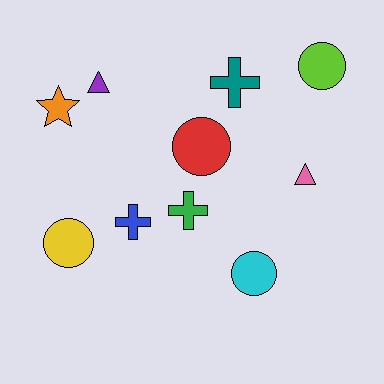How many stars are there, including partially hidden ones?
There is 1 star.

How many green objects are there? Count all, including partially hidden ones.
There is 1 green object.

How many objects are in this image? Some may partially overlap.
There are 10 objects.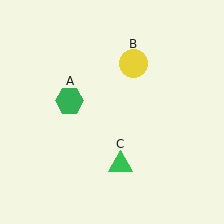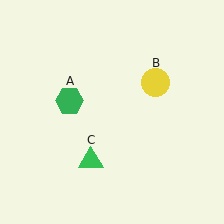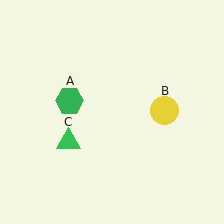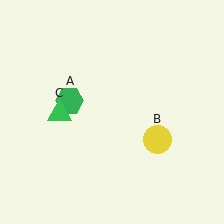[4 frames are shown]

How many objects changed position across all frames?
2 objects changed position: yellow circle (object B), green triangle (object C).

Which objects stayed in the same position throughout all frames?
Green hexagon (object A) remained stationary.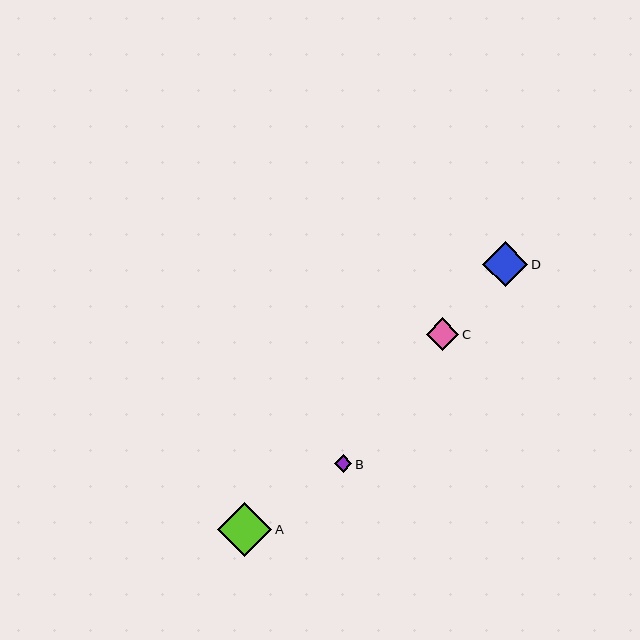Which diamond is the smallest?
Diamond B is the smallest with a size of approximately 17 pixels.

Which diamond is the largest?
Diamond A is the largest with a size of approximately 54 pixels.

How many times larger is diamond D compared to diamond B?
Diamond D is approximately 2.6 times the size of diamond B.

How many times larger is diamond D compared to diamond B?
Diamond D is approximately 2.6 times the size of diamond B.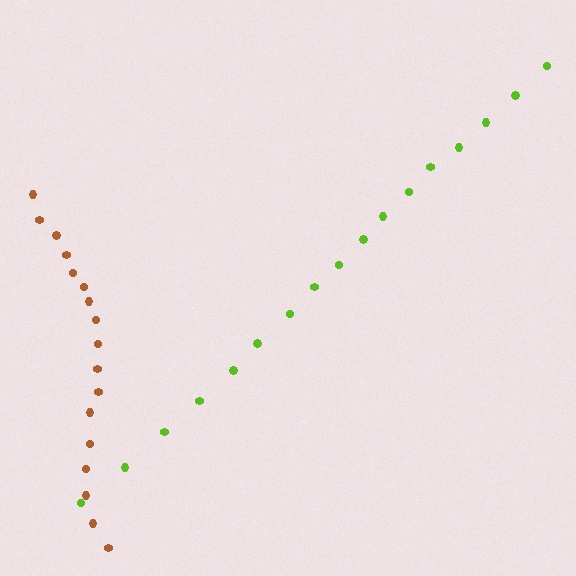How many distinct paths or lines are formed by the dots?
There are 2 distinct paths.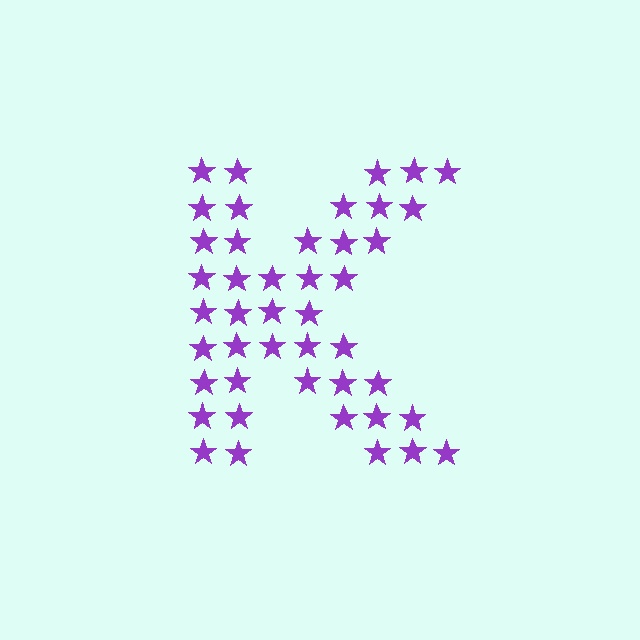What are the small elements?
The small elements are stars.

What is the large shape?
The large shape is the letter K.